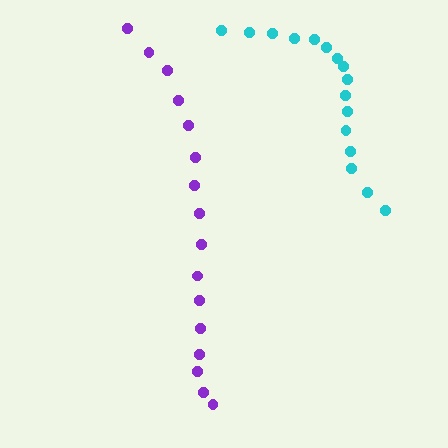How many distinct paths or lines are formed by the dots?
There are 2 distinct paths.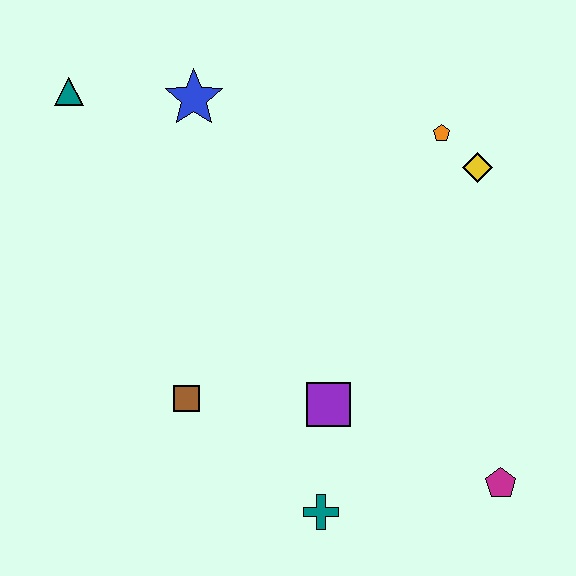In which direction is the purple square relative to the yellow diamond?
The purple square is below the yellow diamond.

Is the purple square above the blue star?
No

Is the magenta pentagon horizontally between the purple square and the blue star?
No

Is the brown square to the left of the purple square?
Yes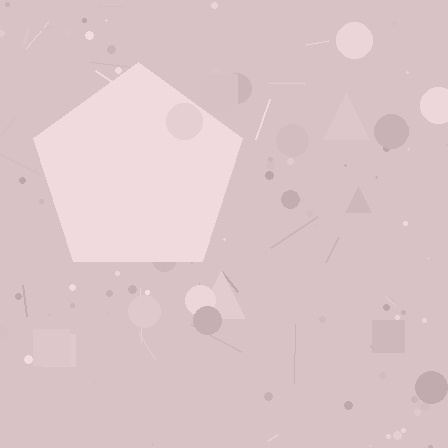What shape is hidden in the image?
A pentagon is hidden in the image.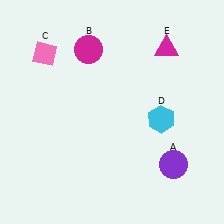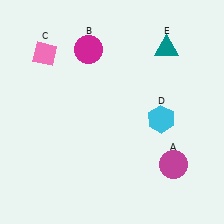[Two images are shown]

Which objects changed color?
A changed from purple to magenta. E changed from magenta to teal.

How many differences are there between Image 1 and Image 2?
There are 2 differences between the two images.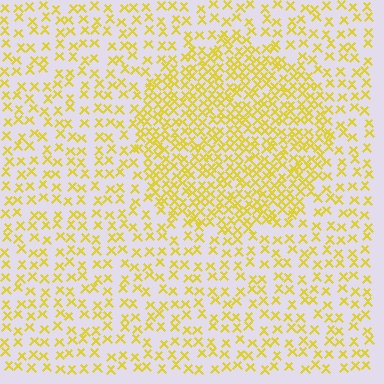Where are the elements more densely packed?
The elements are more densely packed inside the circle boundary.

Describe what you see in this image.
The image contains small yellow elements arranged at two different densities. A circle-shaped region is visible where the elements are more densely packed than the surrounding area.